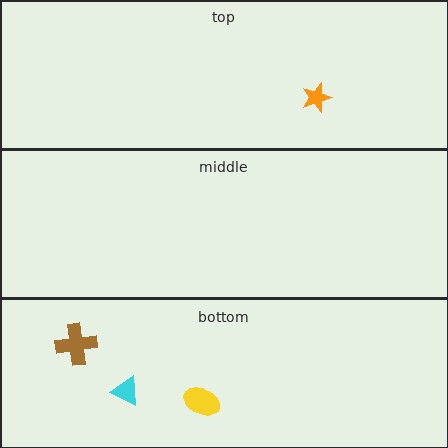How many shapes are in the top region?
1.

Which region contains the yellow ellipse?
The bottom region.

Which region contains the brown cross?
The bottom region.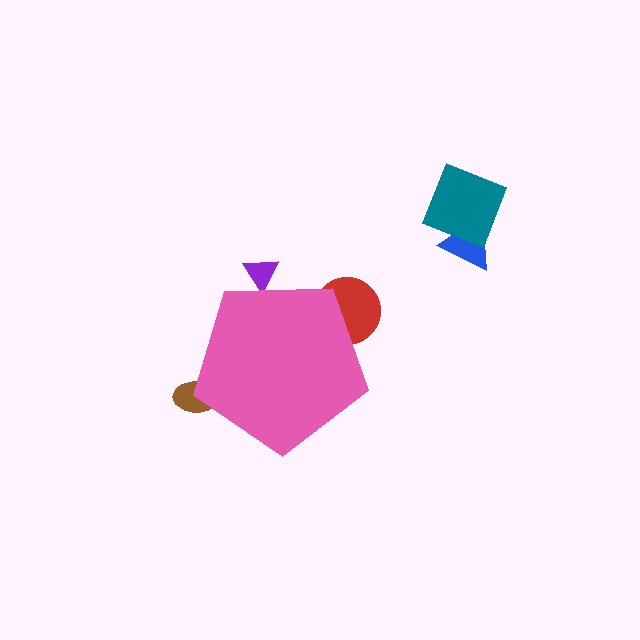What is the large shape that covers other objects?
A pink pentagon.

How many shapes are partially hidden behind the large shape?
3 shapes are partially hidden.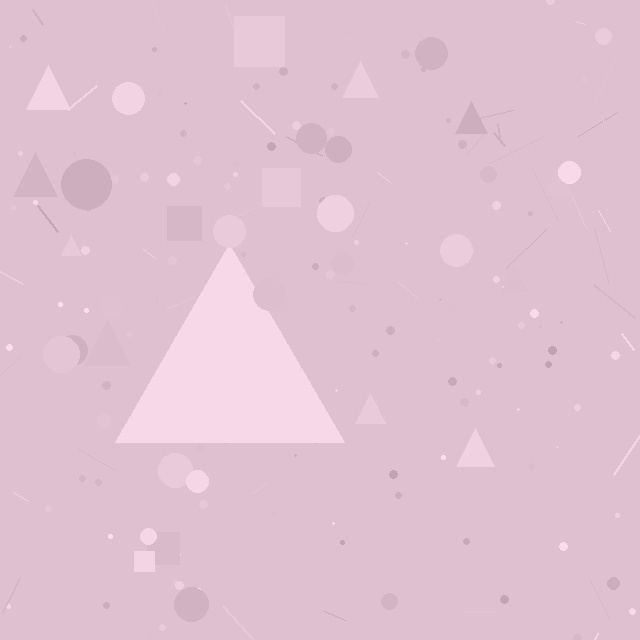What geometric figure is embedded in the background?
A triangle is embedded in the background.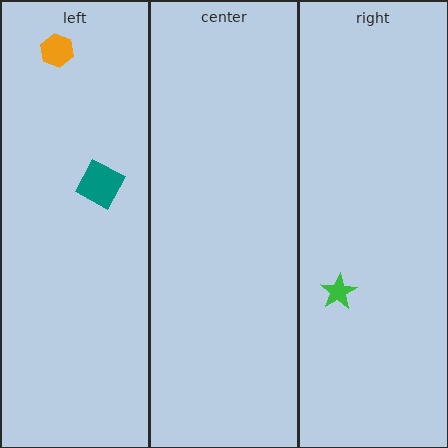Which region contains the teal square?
The left region.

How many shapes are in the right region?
1.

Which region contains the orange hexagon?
The left region.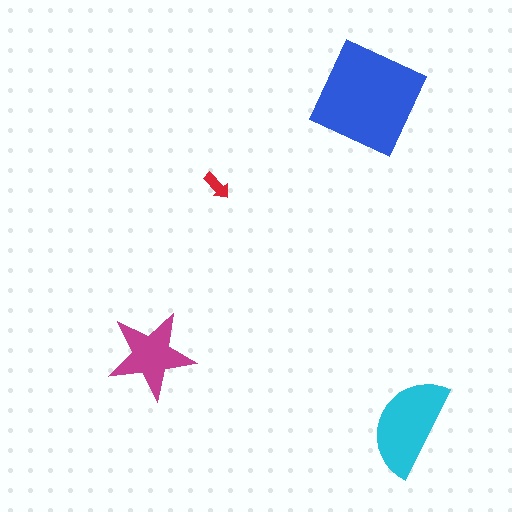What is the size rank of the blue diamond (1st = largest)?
1st.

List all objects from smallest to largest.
The red arrow, the magenta star, the cyan semicircle, the blue diamond.